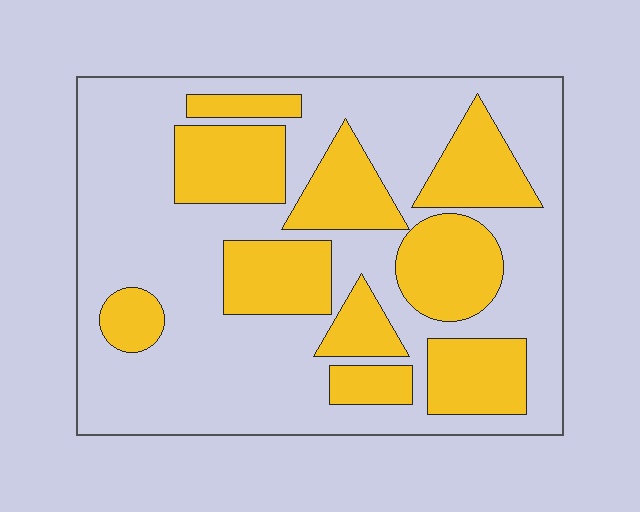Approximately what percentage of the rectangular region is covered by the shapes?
Approximately 35%.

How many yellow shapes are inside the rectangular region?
10.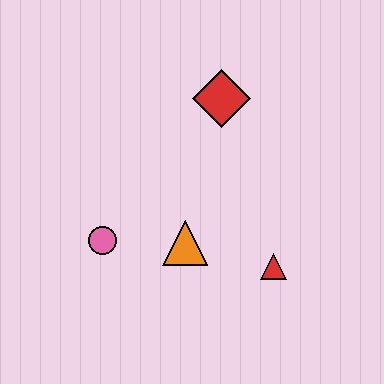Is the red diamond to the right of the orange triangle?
Yes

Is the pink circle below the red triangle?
No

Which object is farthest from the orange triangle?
The red diamond is farthest from the orange triangle.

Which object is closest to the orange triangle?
The pink circle is closest to the orange triangle.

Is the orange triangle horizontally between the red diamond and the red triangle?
No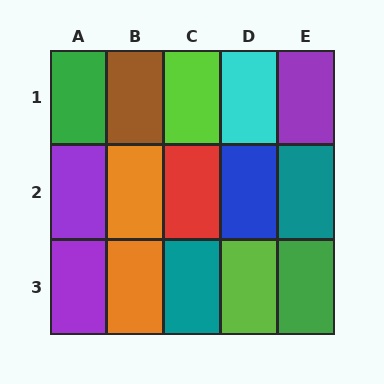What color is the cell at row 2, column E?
Teal.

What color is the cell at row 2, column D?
Blue.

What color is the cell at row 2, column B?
Orange.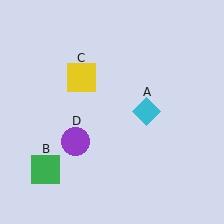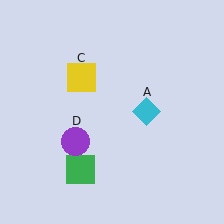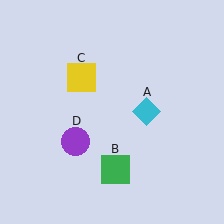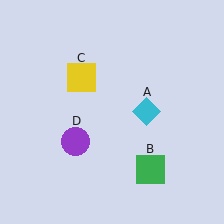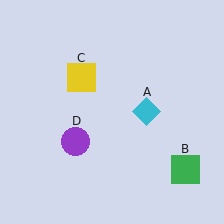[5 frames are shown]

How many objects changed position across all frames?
1 object changed position: green square (object B).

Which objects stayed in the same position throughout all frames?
Cyan diamond (object A) and yellow square (object C) and purple circle (object D) remained stationary.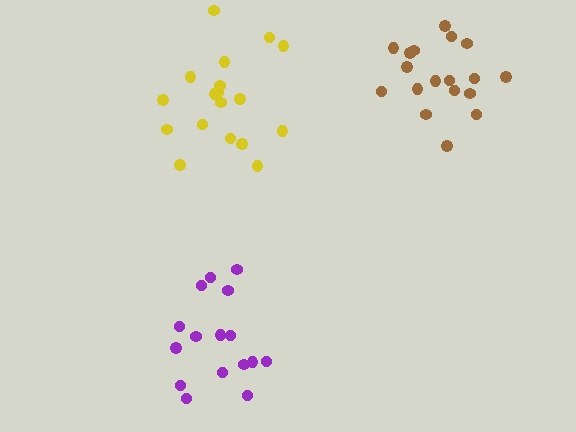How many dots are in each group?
Group 1: 18 dots, Group 2: 16 dots, Group 3: 18 dots (52 total).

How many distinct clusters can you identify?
There are 3 distinct clusters.